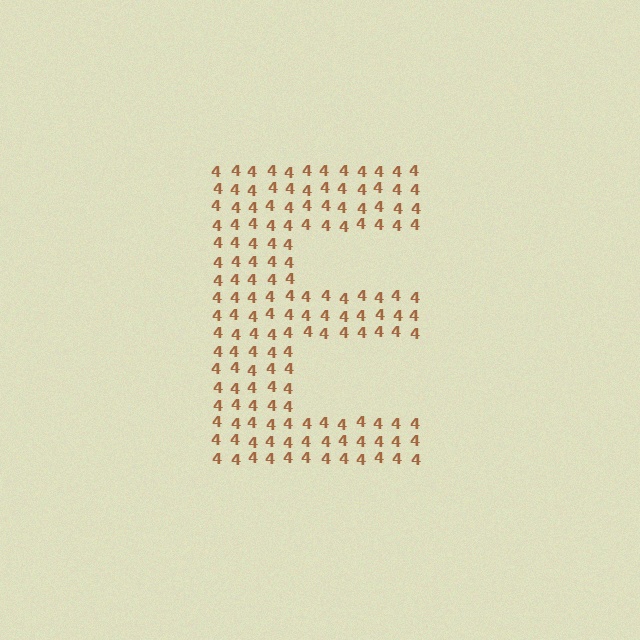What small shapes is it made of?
It is made of small digit 4's.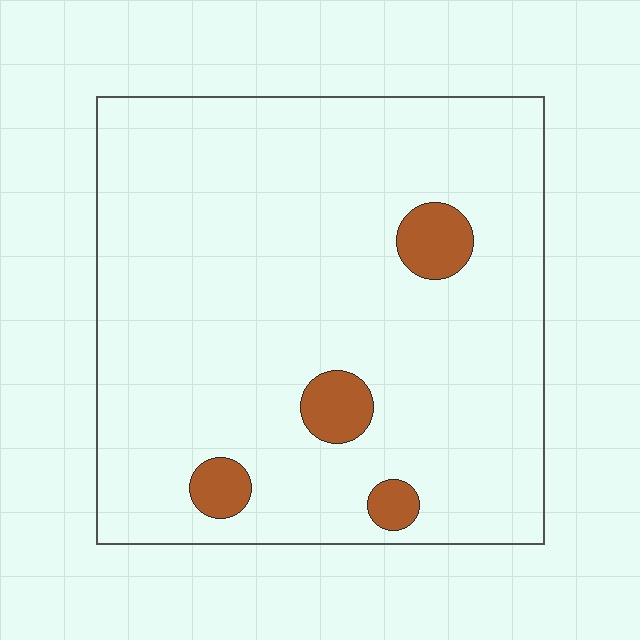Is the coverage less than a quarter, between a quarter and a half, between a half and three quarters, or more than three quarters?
Less than a quarter.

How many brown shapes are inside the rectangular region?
4.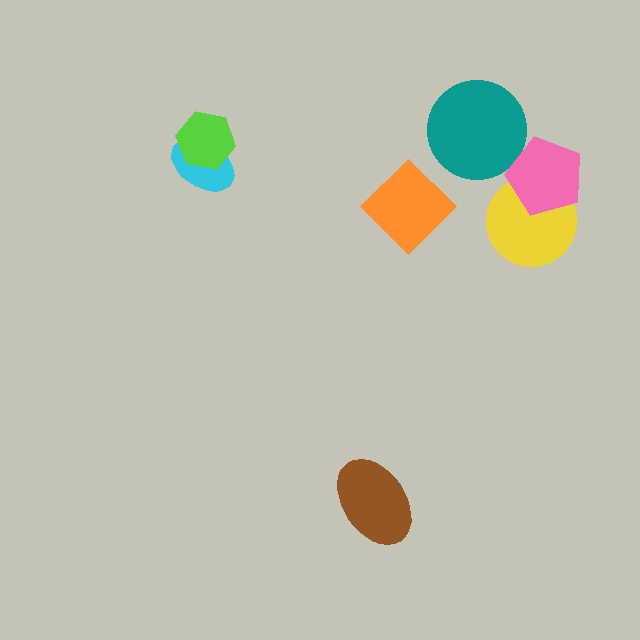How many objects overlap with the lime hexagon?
1 object overlaps with the lime hexagon.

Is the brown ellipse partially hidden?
No, no other shape covers it.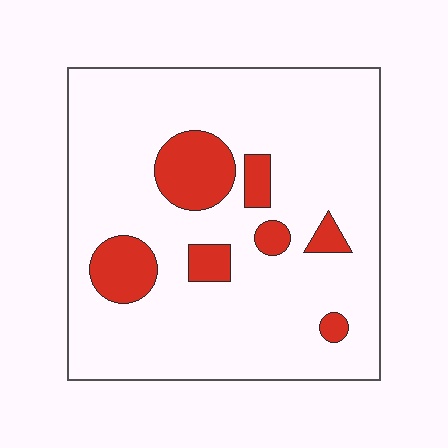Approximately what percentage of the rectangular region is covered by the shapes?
Approximately 15%.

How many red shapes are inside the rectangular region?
7.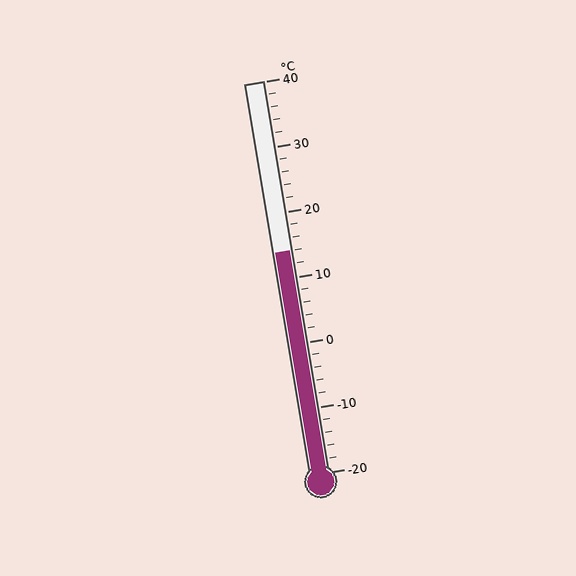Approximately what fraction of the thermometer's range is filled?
The thermometer is filled to approximately 55% of its range.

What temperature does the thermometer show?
The thermometer shows approximately 14°C.